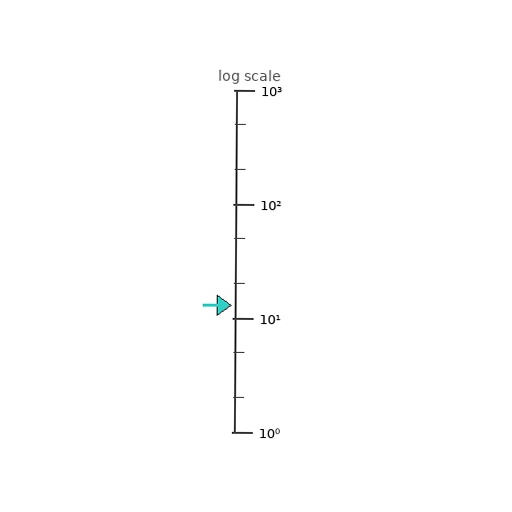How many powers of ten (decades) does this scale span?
The scale spans 3 decades, from 1 to 1000.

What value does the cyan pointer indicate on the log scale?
The pointer indicates approximately 13.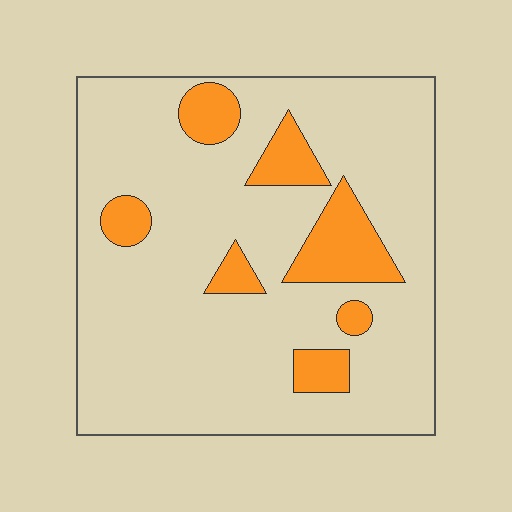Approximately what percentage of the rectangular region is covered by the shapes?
Approximately 15%.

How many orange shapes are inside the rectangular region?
7.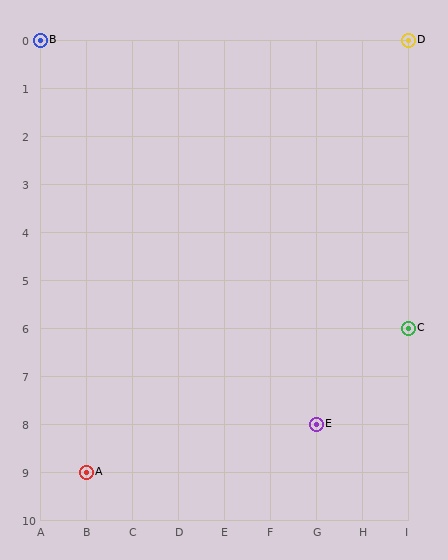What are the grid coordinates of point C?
Point C is at grid coordinates (I, 6).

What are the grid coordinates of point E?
Point E is at grid coordinates (G, 8).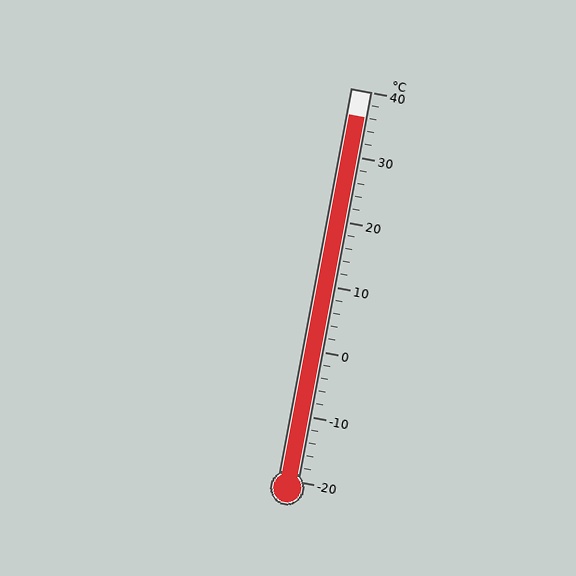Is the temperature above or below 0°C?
The temperature is above 0°C.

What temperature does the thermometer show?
The thermometer shows approximately 36°C.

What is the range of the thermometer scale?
The thermometer scale ranges from -20°C to 40°C.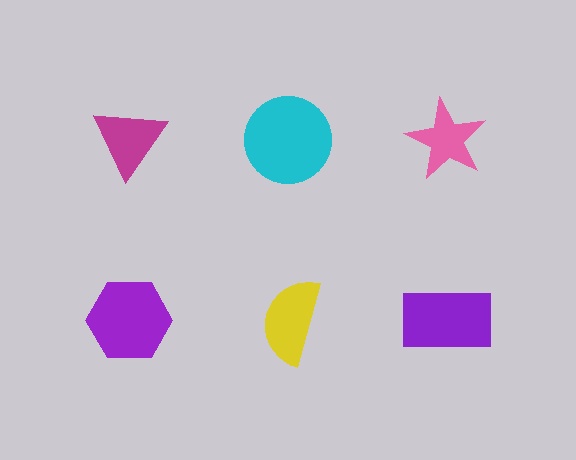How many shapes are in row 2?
3 shapes.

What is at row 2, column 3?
A purple rectangle.